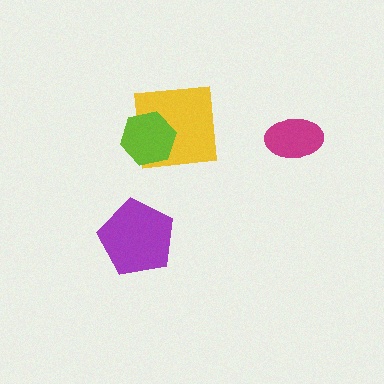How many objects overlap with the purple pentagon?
0 objects overlap with the purple pentagon.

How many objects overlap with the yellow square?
1 object overlaps with the yellow square.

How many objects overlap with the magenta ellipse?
0 objects overlap with the magenta ellipse.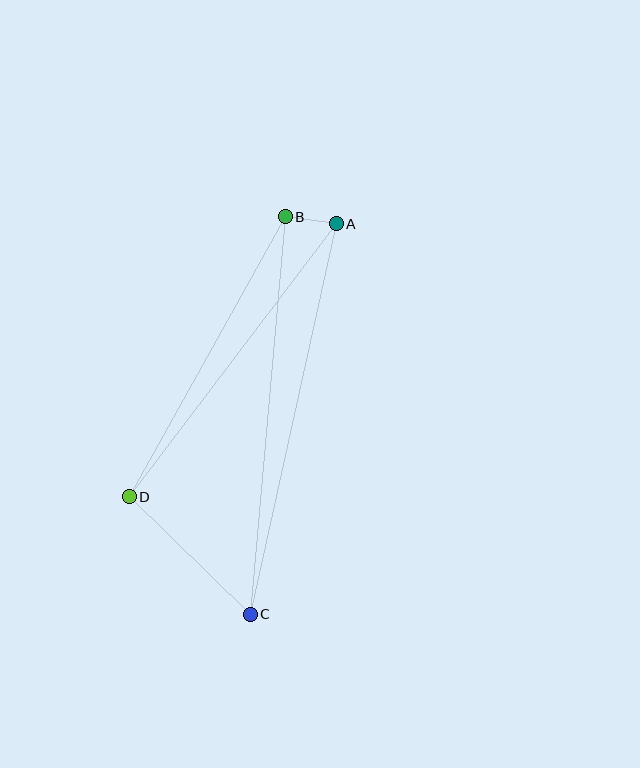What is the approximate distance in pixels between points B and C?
The distance between B and C is approximately 399 pixels.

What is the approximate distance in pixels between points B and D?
The distance between B and D is approximately 320 pixels.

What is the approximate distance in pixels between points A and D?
The distance between A and D is approximately 342 pixels.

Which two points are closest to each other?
Points A and B are closest to each other.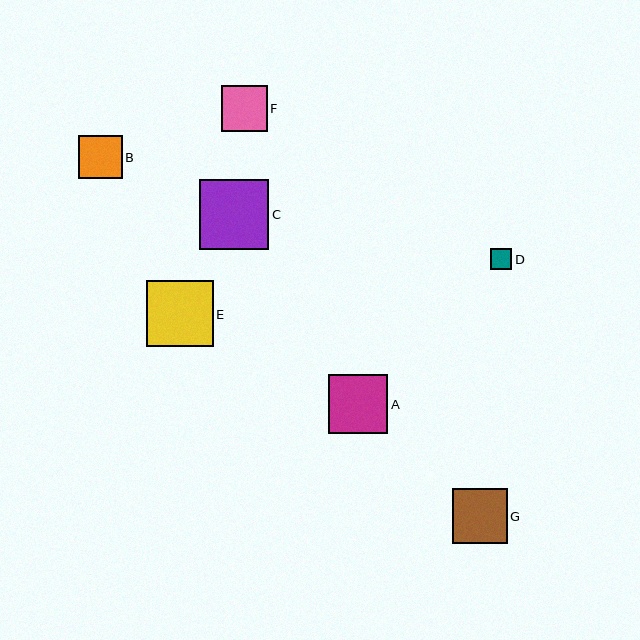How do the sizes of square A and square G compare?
Square A and square G are approximately the same size.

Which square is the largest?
Square C is the largest with a size of approximately 70 pixels.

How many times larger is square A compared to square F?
Square A is approximately 1.3 times the size of square F.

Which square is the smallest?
Square D is the smallest with a size of approximately 21 pixels.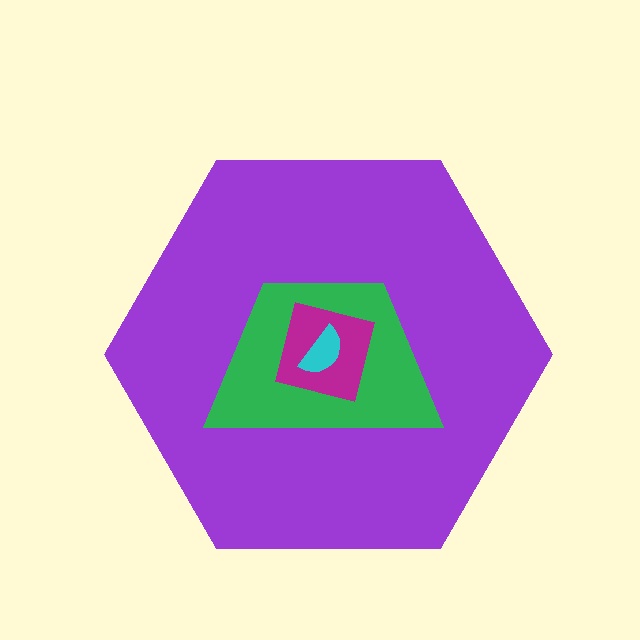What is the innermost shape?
The cyan semicircle.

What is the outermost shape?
The purple hexagon.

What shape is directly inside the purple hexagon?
The green trapezoid.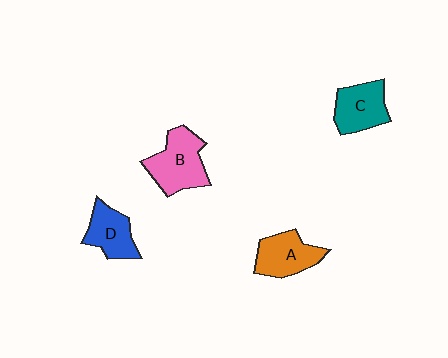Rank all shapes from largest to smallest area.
From largest to smallest: B (pink), C (teal), A (orange), D (blue).